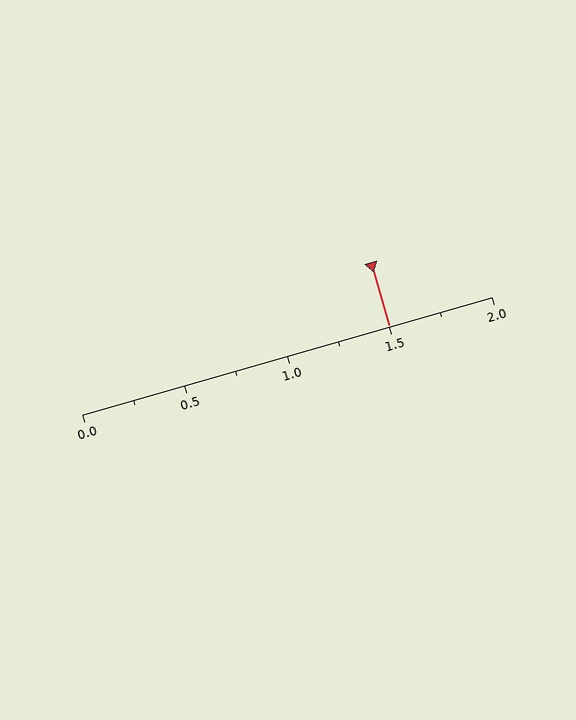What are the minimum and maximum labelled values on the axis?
The axis runs from 0.0 to 2.0.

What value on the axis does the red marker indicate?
The marker indicates approximately 1.5.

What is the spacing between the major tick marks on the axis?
The major ticks are spaced 0.5 apart.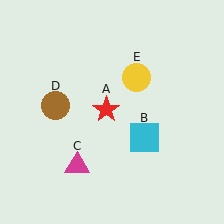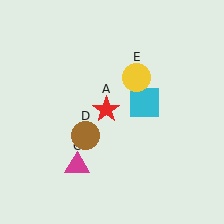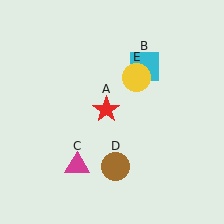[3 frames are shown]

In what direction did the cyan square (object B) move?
The cyan square (object B) moved up.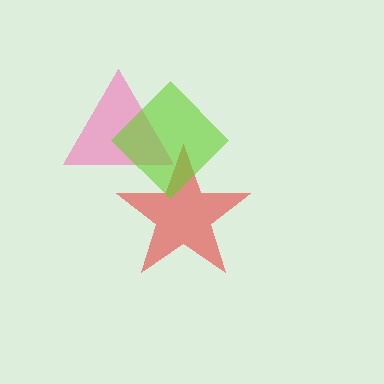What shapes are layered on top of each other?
The layered shapes are: a pink triangle, a red star, a lime diamond.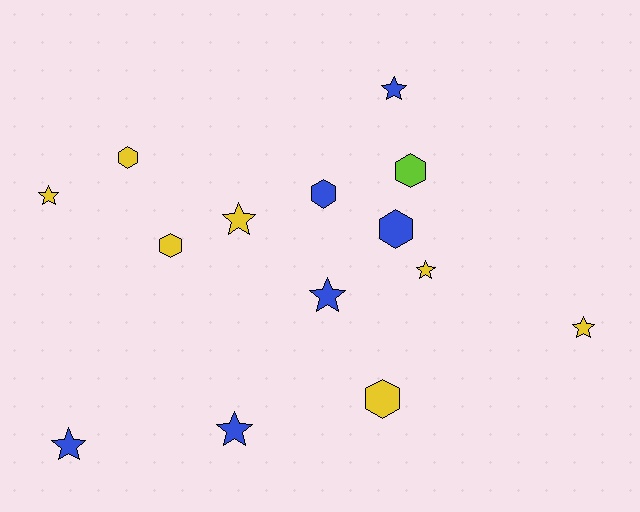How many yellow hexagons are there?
There are 3 yellow hexagons.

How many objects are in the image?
There are 14 objects.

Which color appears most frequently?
Yellow, with 7 objects.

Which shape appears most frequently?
Star, with 8 objects.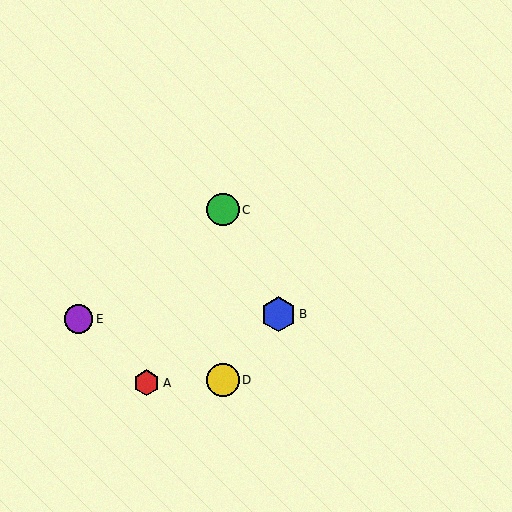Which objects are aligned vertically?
Objects C, D are aligned vertically.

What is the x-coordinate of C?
Object C is at x≈223.